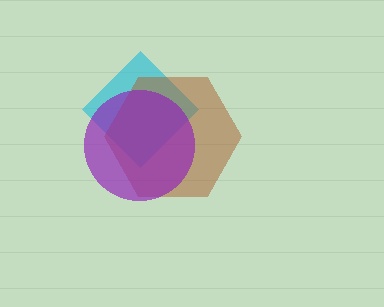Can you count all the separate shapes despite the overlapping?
Yes, there are 3 separate shapes.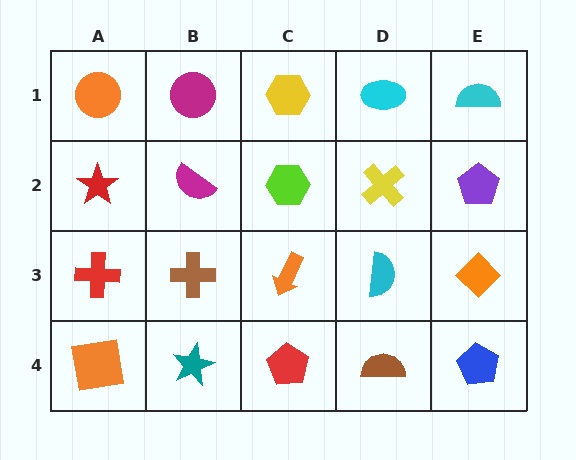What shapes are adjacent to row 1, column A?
A red star (row 2, column A), a magenta circle (row 1, column B).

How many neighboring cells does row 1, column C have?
3.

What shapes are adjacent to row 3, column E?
A purple pentagon (row 2, column E), a blue pentagon (row 4, column E), a cyan semicircle (row 3, column D).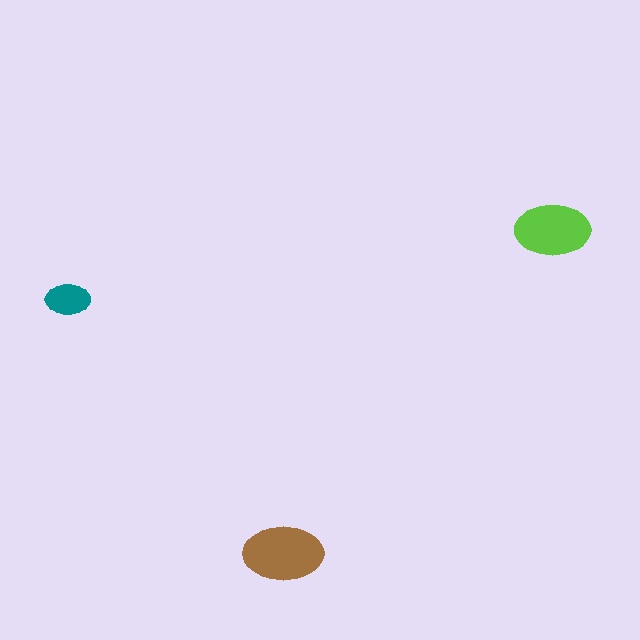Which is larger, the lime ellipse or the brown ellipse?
The brown one.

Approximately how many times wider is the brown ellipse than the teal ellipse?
About 2 times wider.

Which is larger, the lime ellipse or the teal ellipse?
The lime one.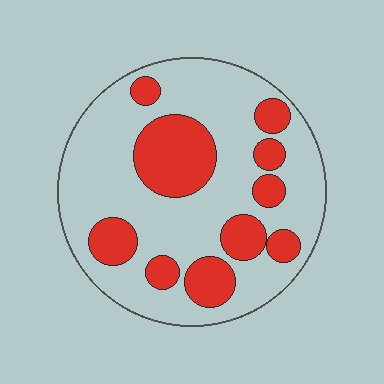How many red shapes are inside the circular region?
10.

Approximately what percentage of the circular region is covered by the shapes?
Approximately 30%.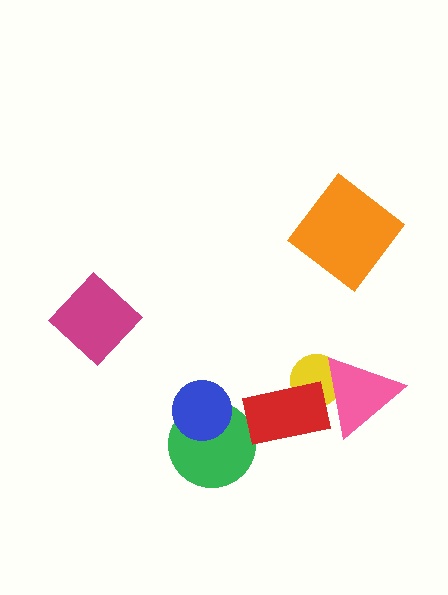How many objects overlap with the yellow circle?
2 objects overlap with the yellow circle.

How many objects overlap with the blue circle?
1 object overlaps with the blue circle.